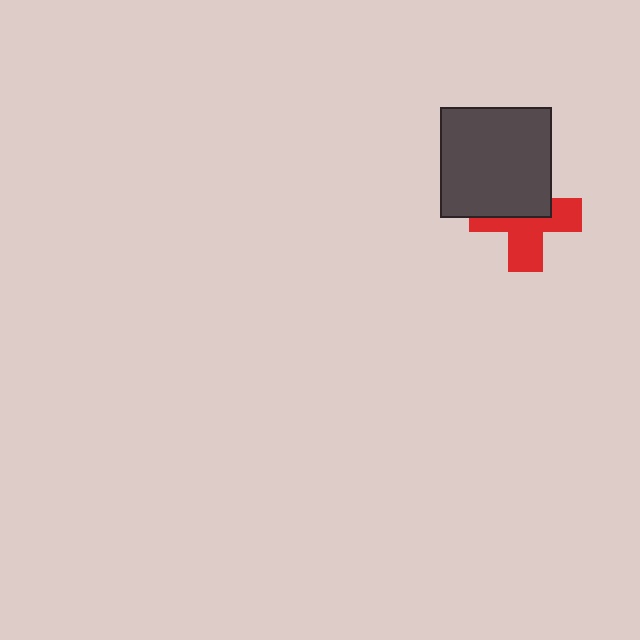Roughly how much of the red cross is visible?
About half of it is visible (roughly 55%).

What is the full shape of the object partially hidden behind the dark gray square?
The partially hidden object is a red cross.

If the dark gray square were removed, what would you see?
You would see the complete red cross.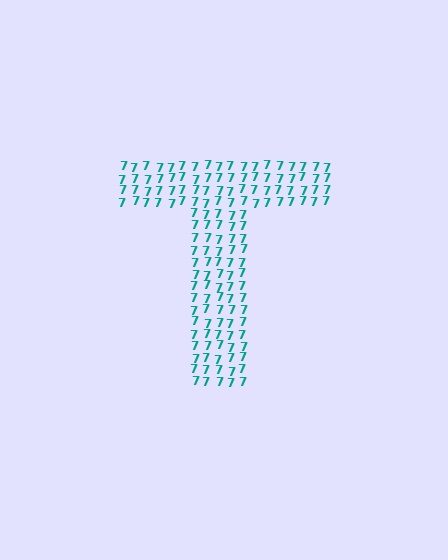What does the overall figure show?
The overall figure shows the letter T.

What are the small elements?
The small elements are digit 7's.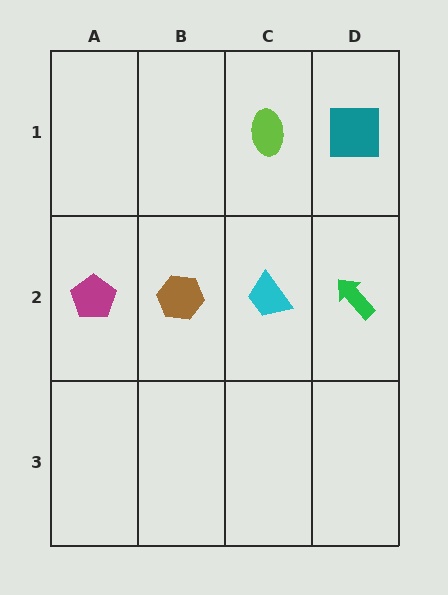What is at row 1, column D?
A teal square.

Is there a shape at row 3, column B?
No, that cell is empty.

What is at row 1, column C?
A lime ellipse.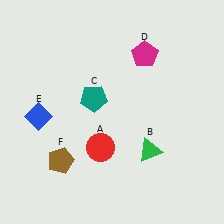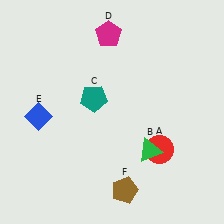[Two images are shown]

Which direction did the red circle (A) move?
The red circle (A) moved right.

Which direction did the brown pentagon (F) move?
The brown pentagon (F) moved right.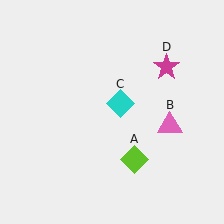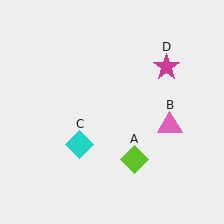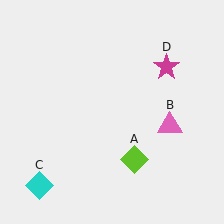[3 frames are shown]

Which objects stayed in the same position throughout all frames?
Lime diamond (object A) and pink triangle (object B) and magenta star (object D) remained stationary.